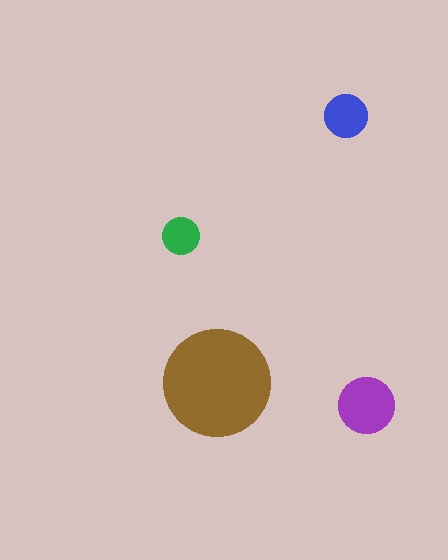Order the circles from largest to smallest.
the brown one, the purple one, the blue one, the green one.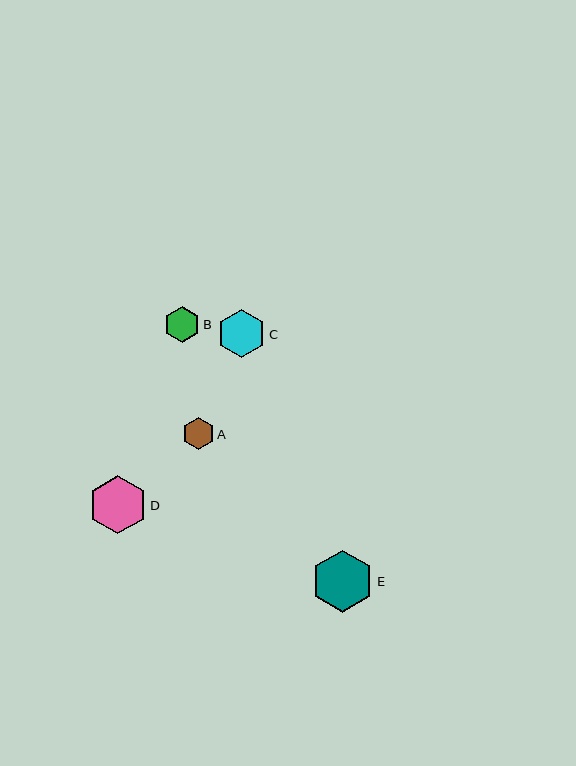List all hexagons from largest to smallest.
From largest to smallest: E, D, C, B, A.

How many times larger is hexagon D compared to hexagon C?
Hexagon D is approximately 1.2 times the size of hexagon C.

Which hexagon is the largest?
Hexagon E is the largest with a size of approximately 62 pixels.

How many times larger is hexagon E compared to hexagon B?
Hexagon E is approximately 1.7 times the size of hexagon B.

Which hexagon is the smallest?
Hexagon A is the smallest with a size of approximately 32 pixels.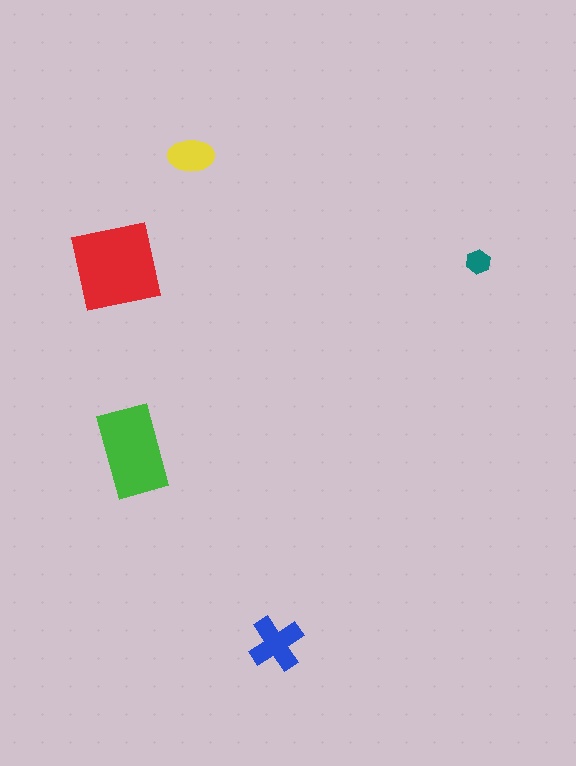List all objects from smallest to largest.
The teal hexagon, the yellow ellipse, the blue cross, the green rectangle, the red square.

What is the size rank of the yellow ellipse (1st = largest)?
4th.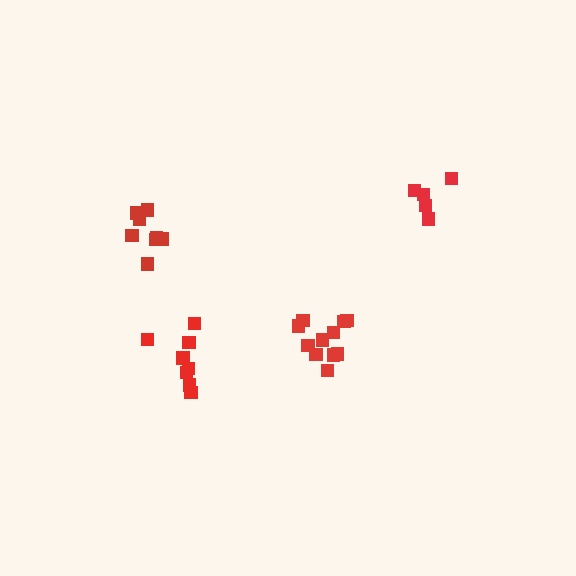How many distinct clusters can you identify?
There are 4 distinct clusters.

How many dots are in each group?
Group 1: 5 dots, Group 2: 8 dots, Group 3: 11 dots, Group 4: 8 dots (32 total).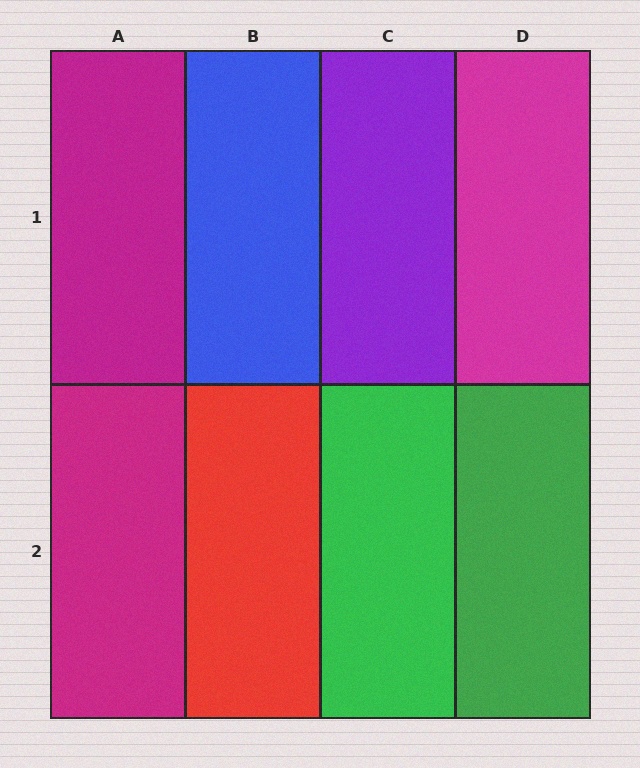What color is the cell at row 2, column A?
Magenta.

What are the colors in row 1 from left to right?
Magenta, blue, purple, magenta.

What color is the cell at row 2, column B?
Red.